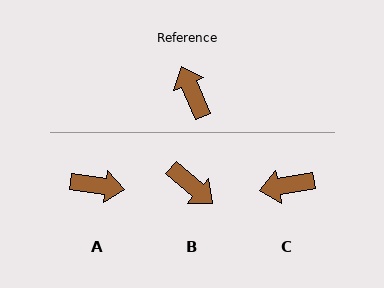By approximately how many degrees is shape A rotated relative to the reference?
Approximately 121 degrees clockwise.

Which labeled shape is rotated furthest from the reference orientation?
B, about 154 degrees away.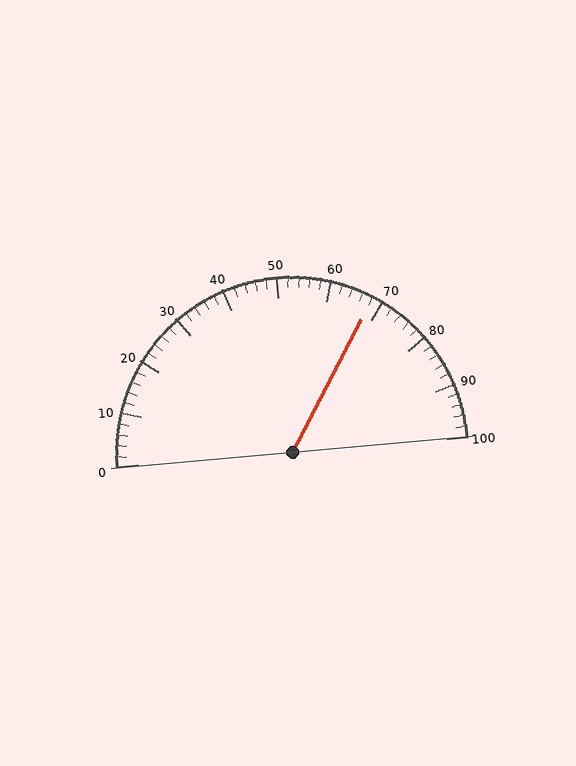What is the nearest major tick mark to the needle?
The nearest major tick mark is 70.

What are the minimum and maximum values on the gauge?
The gauge ranges from 0 to 100.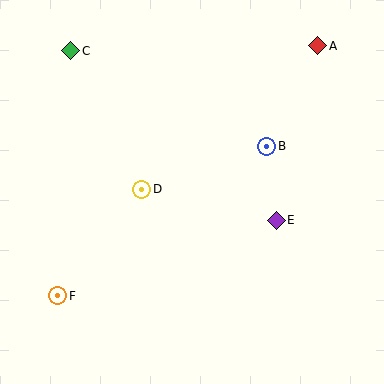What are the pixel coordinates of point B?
Point B is at (267, 146).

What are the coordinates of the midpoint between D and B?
The midpoint between D and B is at (204, 168).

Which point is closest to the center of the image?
Point D at (142, 189) is closest to the center.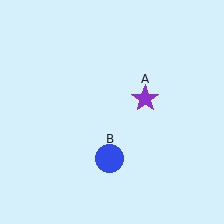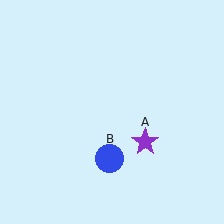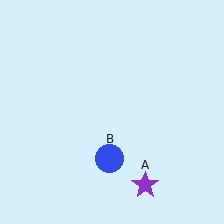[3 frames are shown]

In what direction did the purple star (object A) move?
The purple star (object A) moved down.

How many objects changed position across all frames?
1 object changed position: purple star (object A).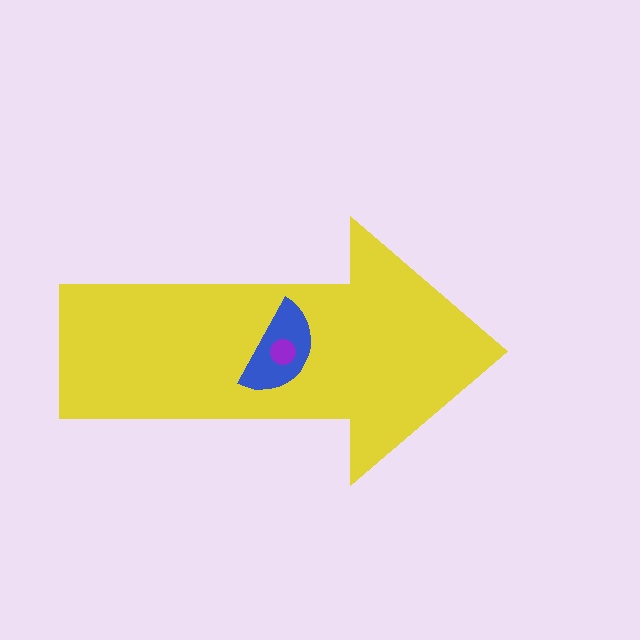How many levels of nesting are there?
3.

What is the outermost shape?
The yellow arrow.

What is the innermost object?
The purple circle.